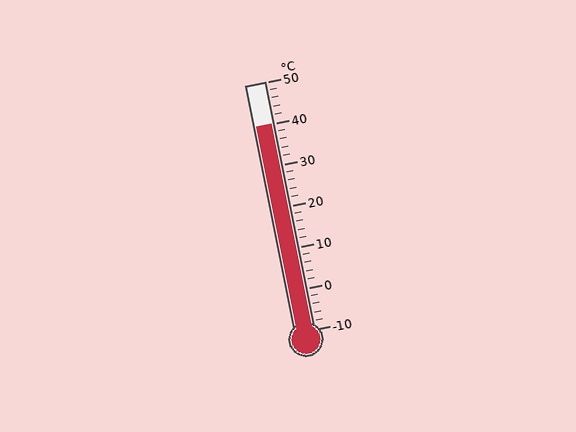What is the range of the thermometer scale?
The thermometer scale ranges from -10°C to 50°C.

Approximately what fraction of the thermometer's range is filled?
The thermometer is filled to approximately 85% of its range.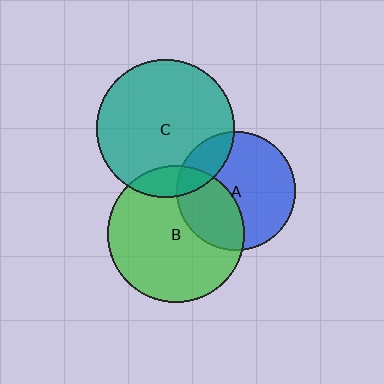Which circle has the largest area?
Circle C (teal).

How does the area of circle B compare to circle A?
Approximately 1.3 times.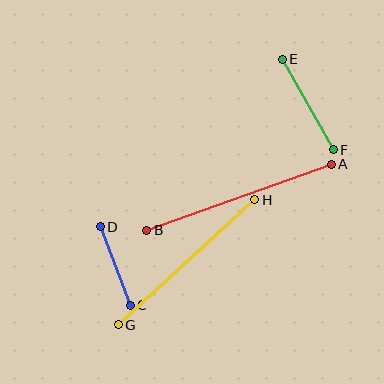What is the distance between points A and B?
The distance is approximately 196 pixels.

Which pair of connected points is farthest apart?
Points A and B are farthest apart.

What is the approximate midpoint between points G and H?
The midpoint is at approximately (186, 262) pixels.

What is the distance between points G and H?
The distance is approximately 185 pixels.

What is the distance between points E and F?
The distance is approximately 104 pixels.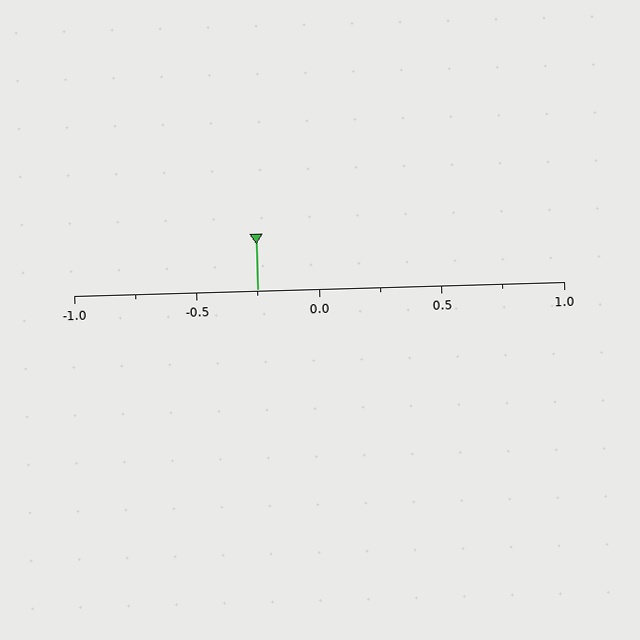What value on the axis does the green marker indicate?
The marker indicates approximately -0.25.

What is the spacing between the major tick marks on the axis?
The major ticks are spaced 0.5 apart.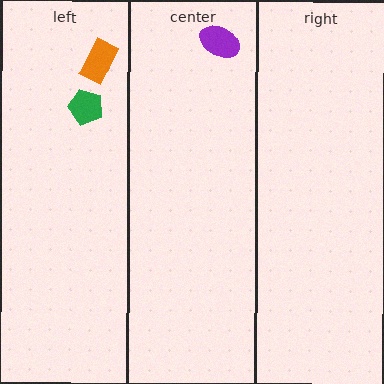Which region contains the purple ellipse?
The center region.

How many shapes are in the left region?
2.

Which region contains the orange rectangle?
The left region.